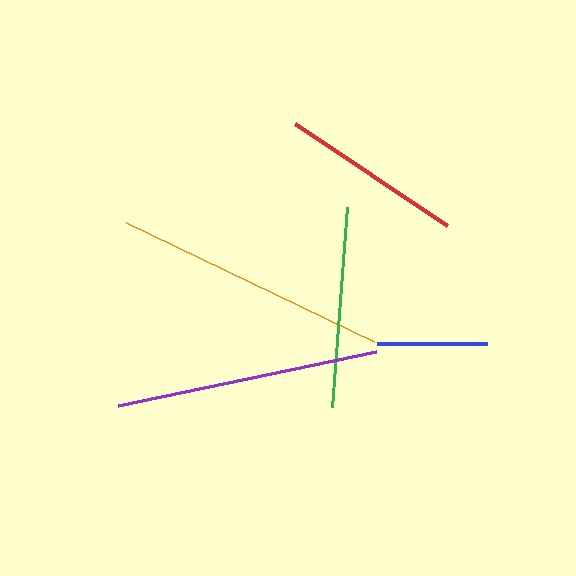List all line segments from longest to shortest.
From longest to shortest: orange, purple, green, red, blue.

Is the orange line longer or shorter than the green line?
The orange line is longer than the green line.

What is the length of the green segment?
The green segment is approximately 201 pixels long.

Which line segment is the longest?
The orange line is the longest at approximately 275 pixels.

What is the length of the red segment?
The red segment is approximately 182 pixels long.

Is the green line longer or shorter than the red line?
The green line is longer than the red line.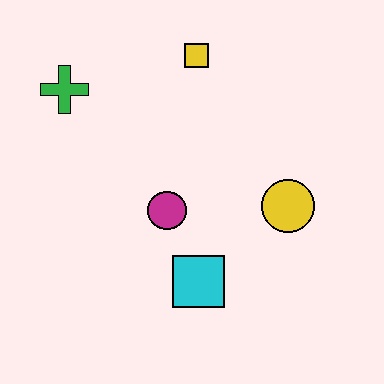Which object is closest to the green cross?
The yellow square is closest to the green cross.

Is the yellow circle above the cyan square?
Yes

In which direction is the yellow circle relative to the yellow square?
The yellow circle is below the yellow square.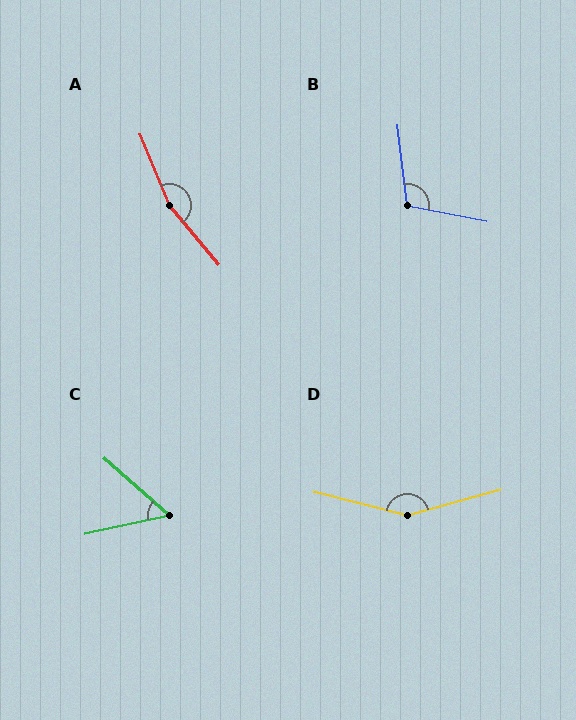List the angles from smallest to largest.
C (54°), B (108°), D (151°), A (163°).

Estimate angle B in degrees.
Approximately 108 degrees.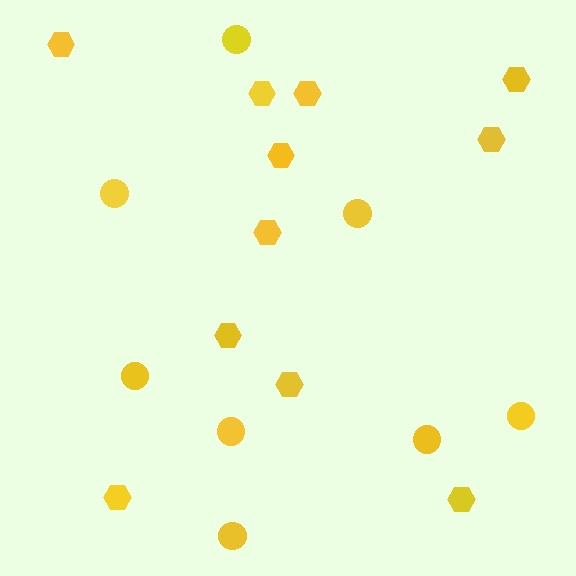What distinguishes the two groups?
There are 2 groups: one group of hexagons (11) and one group of circles (8).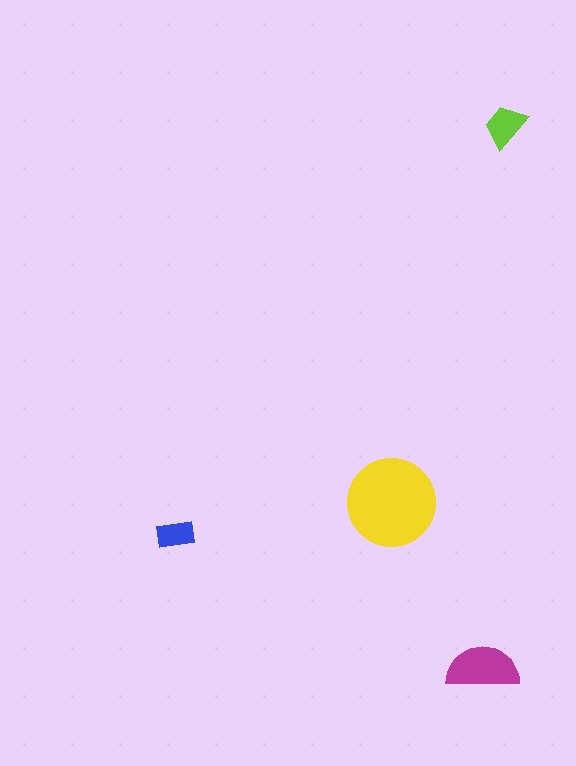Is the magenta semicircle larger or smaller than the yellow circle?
Smaller.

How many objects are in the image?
There are 4 objects in the image.